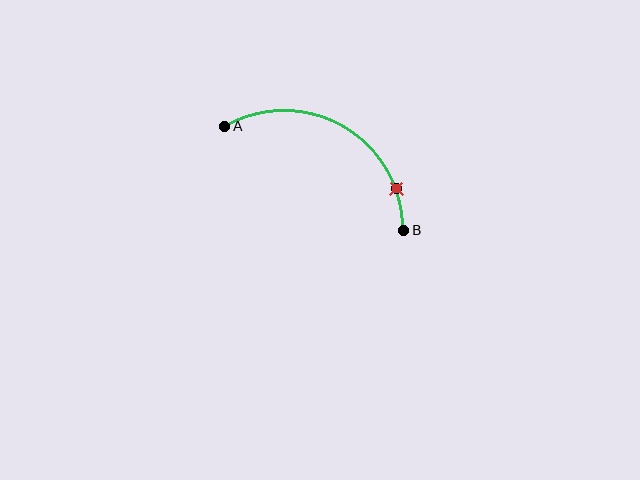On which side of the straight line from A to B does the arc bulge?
The arc bulges above the straight line connecting A and B.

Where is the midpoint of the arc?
The arc midpoint is the point on the curve farthest from the straight line joining A and B. It sits above that line.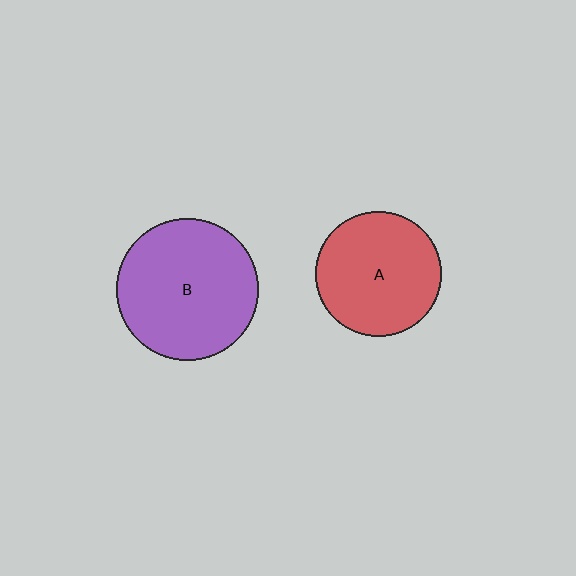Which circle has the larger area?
Circle B (purple).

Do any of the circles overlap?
No, none of the circles overlap.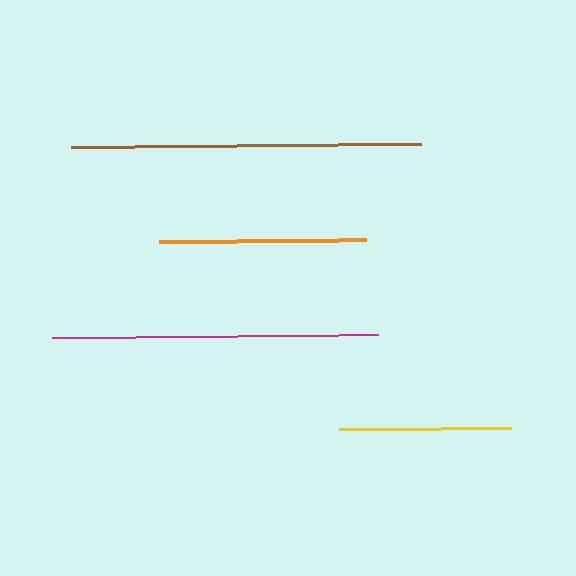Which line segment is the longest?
The brown line is the longest at approximately 350 pixels.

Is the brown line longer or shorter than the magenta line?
The brown line is longer than the magenta line.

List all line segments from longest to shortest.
From longest to shortest: brown, magenta, orange, yellow.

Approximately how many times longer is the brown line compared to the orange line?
The brown line is approximately 1.7 times the length of the orange line.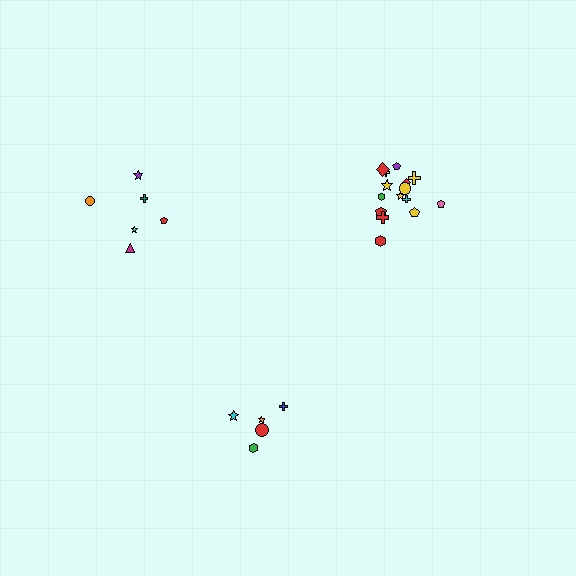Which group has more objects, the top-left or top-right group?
The top-right group.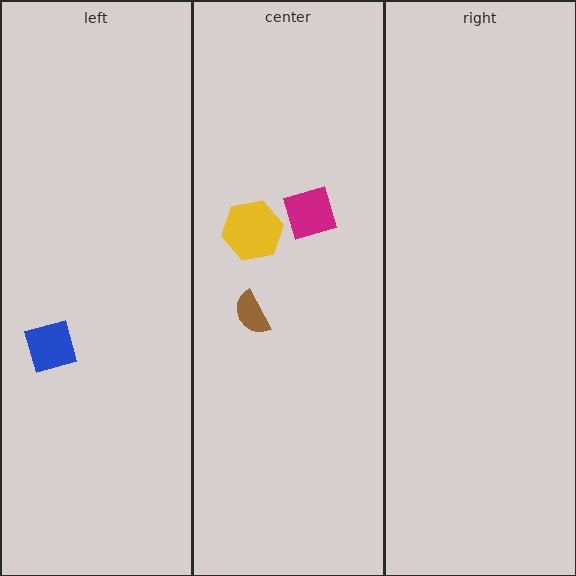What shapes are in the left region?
The blue diamond.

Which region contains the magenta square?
The center region.